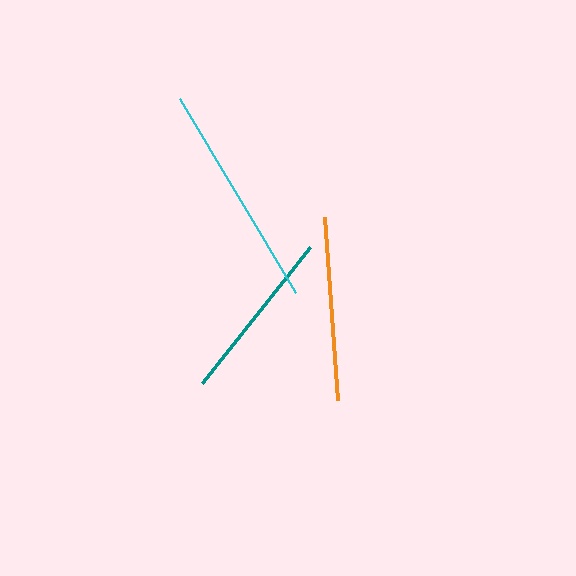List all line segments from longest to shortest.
From longest to shortest: cyan, orange, teal.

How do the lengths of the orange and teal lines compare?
The orange and teal lines are approximately the same length.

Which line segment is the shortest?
The teal line is the shortest at approximately 174 pixels.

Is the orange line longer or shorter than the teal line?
The orange line is longer than the teal line.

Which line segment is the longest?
The cyan line is the longest at approximately 226 pixels.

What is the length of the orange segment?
The orange segment is approximately 184 pixels long.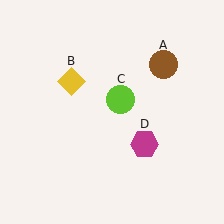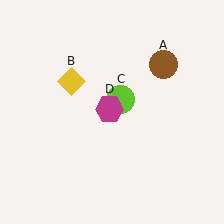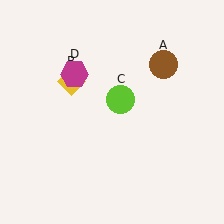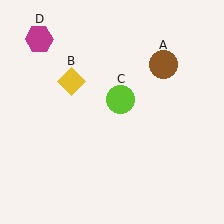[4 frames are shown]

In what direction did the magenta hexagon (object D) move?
The magenta hexagon (object D) moved up and to the left.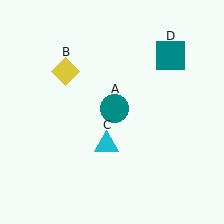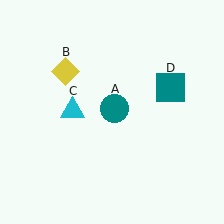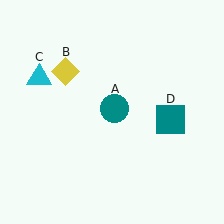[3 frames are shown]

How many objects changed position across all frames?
2 objects changed position: cyan triangle (object C), teal square (object D).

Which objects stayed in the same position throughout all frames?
Teal circle (object A) and yellow diamond (object B) remained stationary.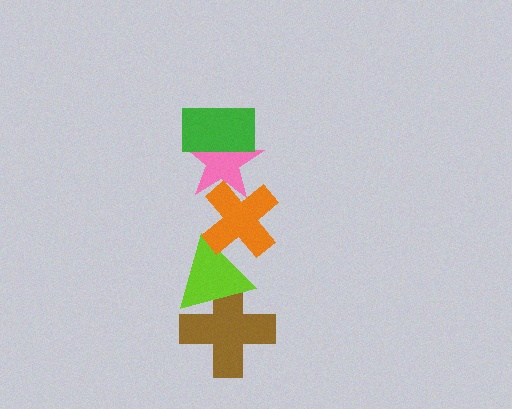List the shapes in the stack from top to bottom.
From top to bottom: the green rectangle, the pink star, the orange cross, the lime triangle, the brown cross.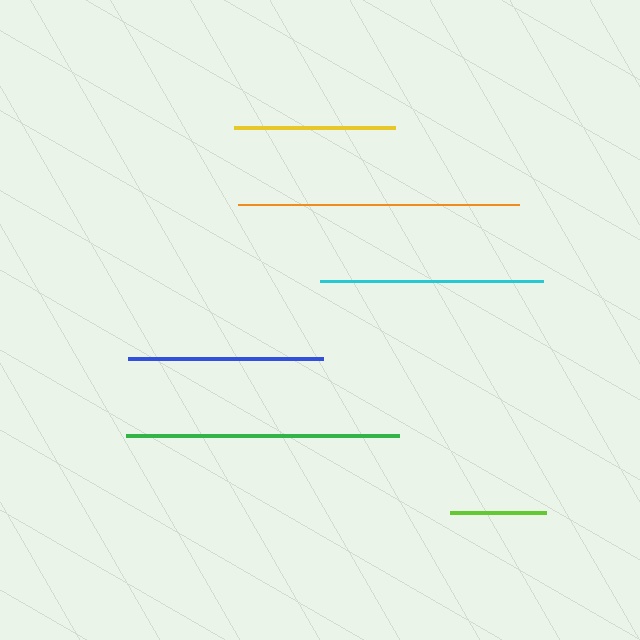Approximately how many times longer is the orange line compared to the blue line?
The orange line is approximately 1.4 times the length of the blue line.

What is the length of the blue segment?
The blue segment is approximately 195 pixels long.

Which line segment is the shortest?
The lime line is the shortest at approximately 96 pixels.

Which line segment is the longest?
The orange line is the longest at approximately 281 pixels.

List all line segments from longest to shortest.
From longest to shortest: orange, green, cyan, blue, yellow, lime.